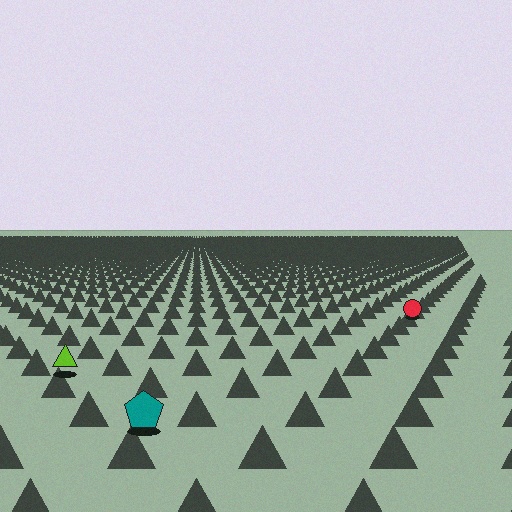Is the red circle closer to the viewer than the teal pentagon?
No. The teal pentagon is closer — you can tell from the texture gradient: the ground texture is coarser near it.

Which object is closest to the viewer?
The teal pentagon is closest. The texture marks near it are larger and more spread out.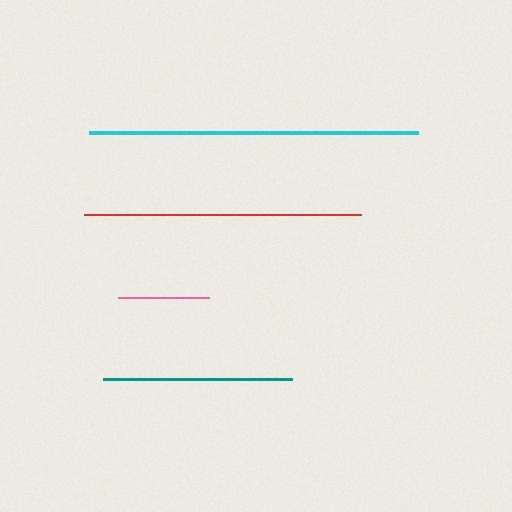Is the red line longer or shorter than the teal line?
The red line is longer than the teal line.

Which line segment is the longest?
The cyan line is the longest at approximately 330 pixels.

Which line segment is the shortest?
The pink line is the shortest at approximately 90 pixels.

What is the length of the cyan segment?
The cyan segment is approximately 330 pixels long.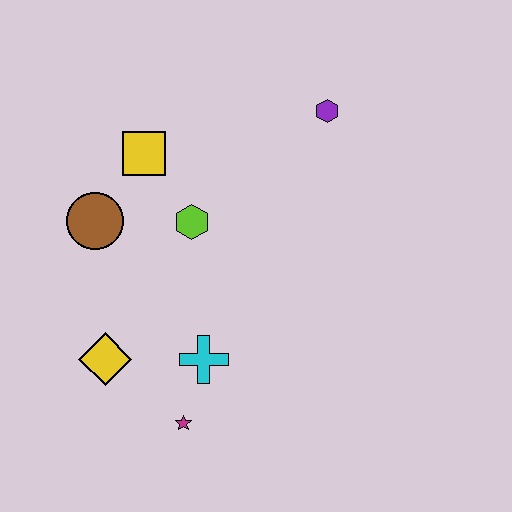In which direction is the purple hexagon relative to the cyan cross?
The purple hexagon is above the cyan cross.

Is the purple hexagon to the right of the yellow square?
Yes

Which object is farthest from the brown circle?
The purple hexagon is farthest from the brown circle.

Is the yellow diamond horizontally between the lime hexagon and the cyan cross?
No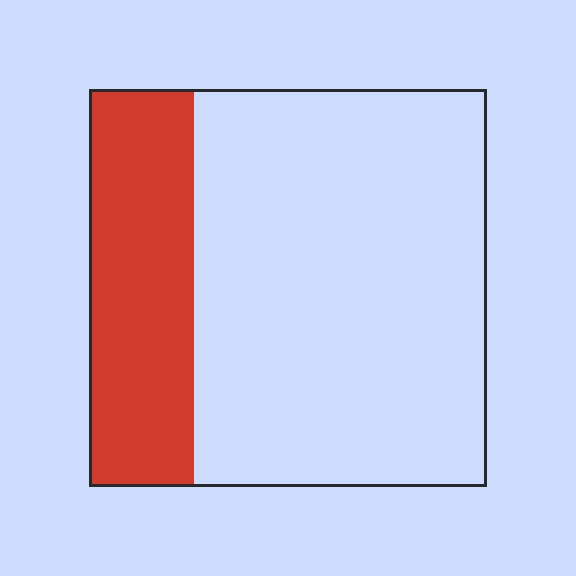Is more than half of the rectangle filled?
No.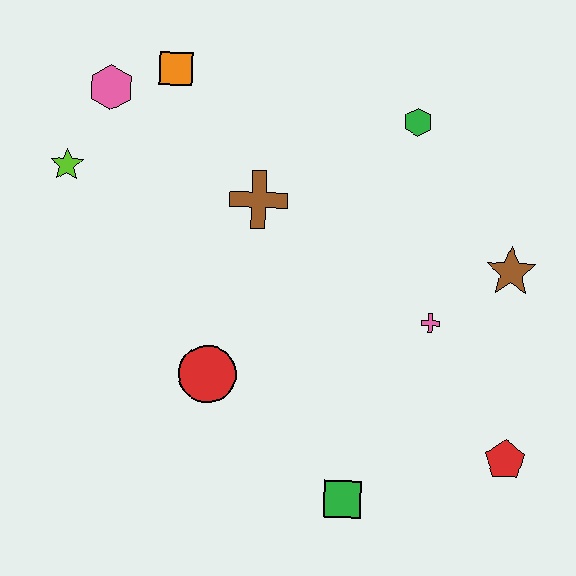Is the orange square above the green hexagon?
Yes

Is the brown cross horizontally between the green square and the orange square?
Yes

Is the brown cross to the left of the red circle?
No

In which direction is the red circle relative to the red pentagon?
The red circle is to the left of the red pentagon.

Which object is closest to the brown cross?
The orange square is closest to the brown cross.